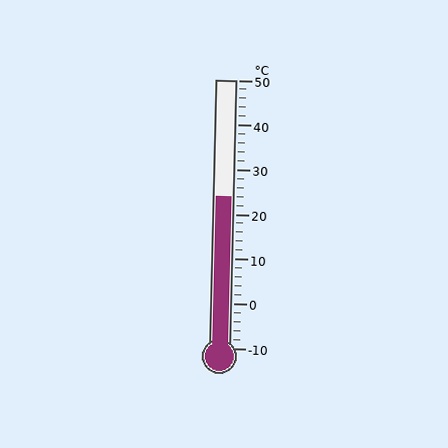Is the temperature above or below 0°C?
The temperature is above 0°C.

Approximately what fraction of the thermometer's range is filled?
The thermometer is filled to approximately 55% of its range.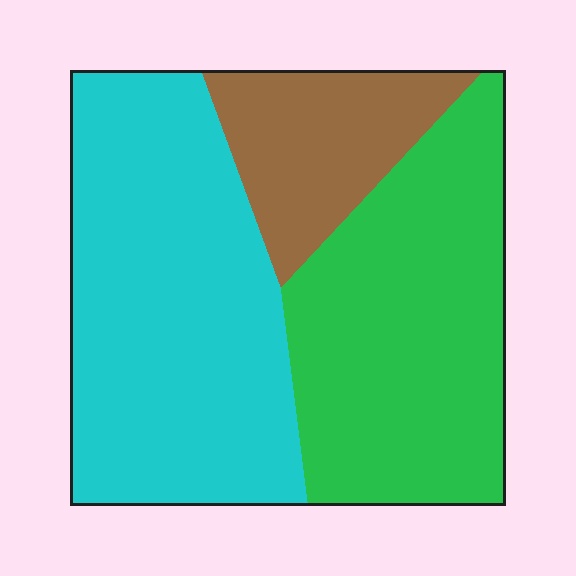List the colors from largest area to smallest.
From largest to smallest: cyan, green, brown.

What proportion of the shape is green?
Green covers 38% of the shape.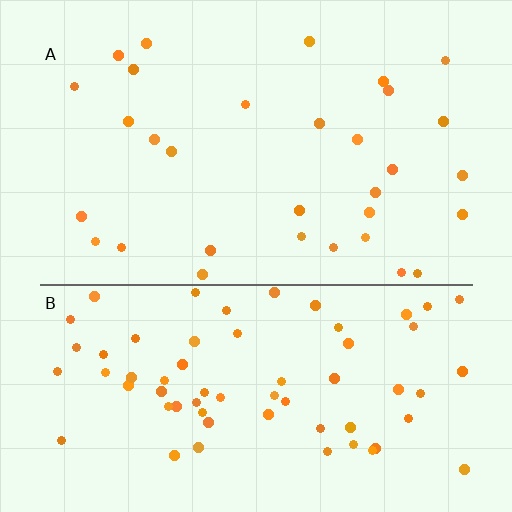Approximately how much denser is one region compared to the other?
Approximately 2.1× — region B over region A.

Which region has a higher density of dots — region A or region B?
B (the bottom).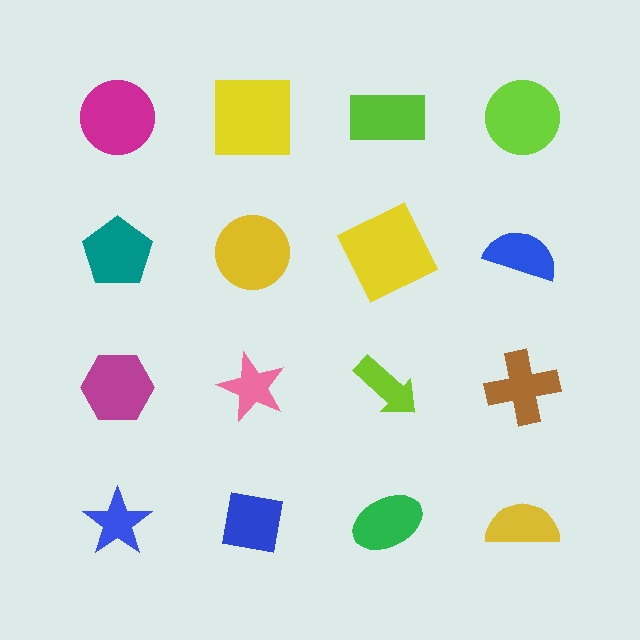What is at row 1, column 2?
A yellow square.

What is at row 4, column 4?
A yellow semicircle.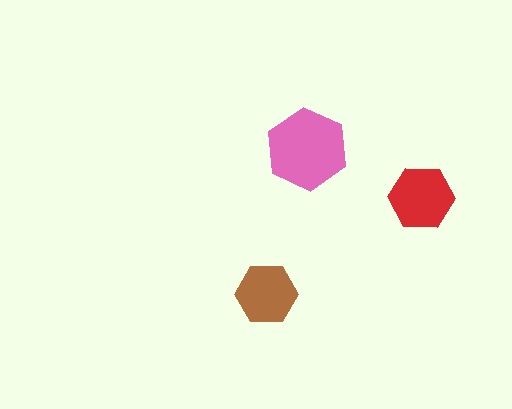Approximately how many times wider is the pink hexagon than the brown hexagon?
About 1.5 times wider.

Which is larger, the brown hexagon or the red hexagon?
The red one.